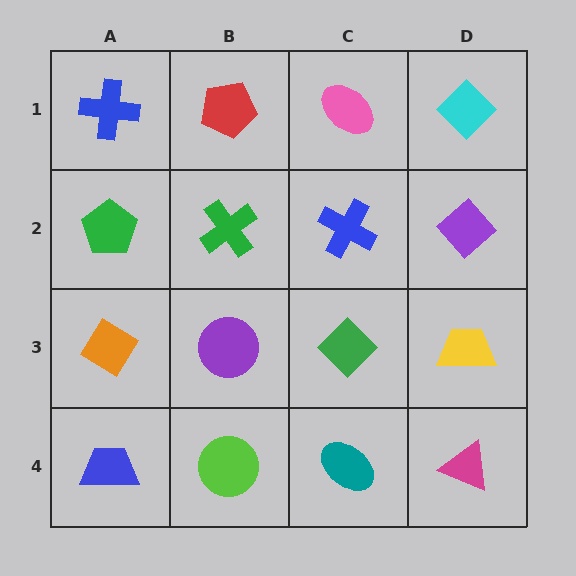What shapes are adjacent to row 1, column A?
A green pentagon (row 2, column A), a red pentagon (row 1, column B).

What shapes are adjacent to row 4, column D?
A yellow trapezoid (row 3, column D), a teal ellipse (row 4, column C).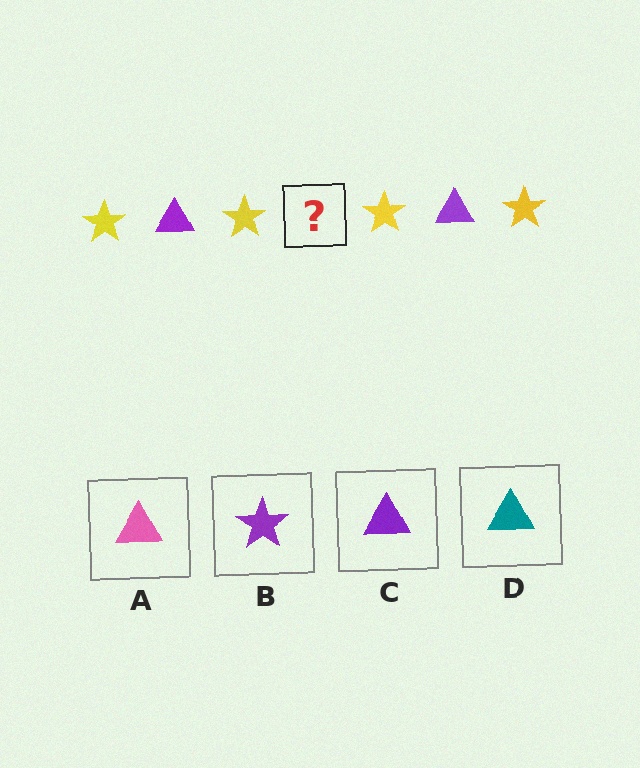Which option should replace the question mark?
Option C.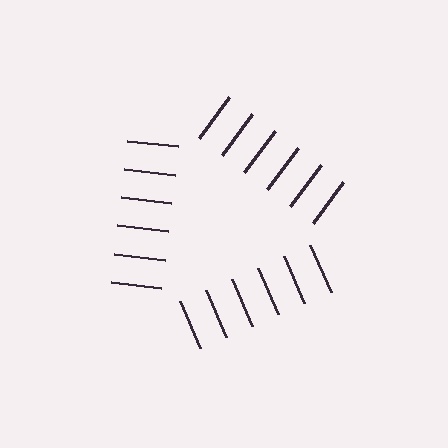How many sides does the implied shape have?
3 sides — the line-ends trace a triangle.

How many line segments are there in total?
18 — 6 along each of the 3 edges.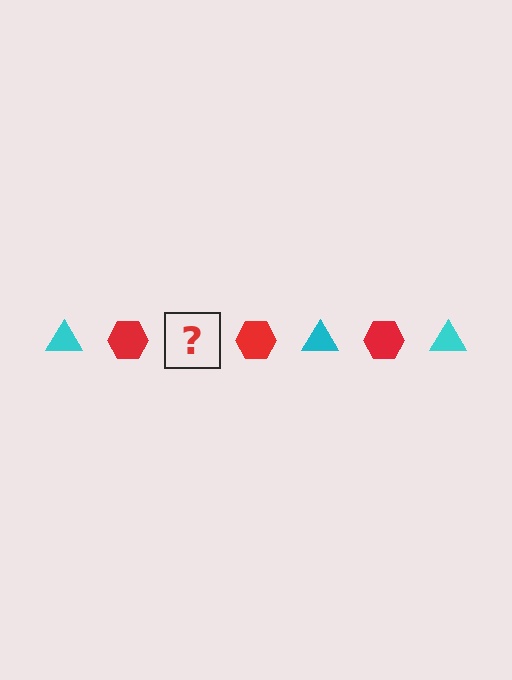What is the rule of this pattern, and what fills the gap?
The rule is that the pattern alternates between cyan triangle and red hexagon. The gap should be filled with a cyan triangle.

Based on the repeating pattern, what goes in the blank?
The blank should be a cyan triangle.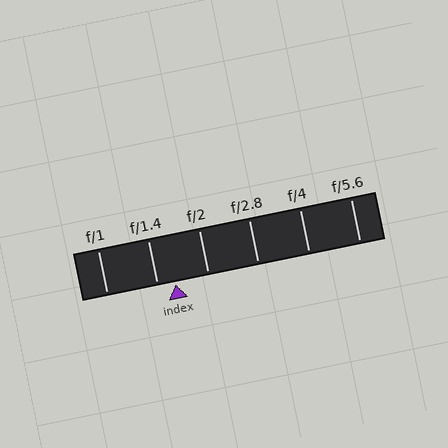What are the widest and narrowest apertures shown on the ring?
The widest aperture shown is f/1 and the narrowest is f/5.6.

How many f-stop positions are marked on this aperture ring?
There are 6 f-stop positions marked.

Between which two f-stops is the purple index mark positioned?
The index mark is between f/1.4 and f/2.